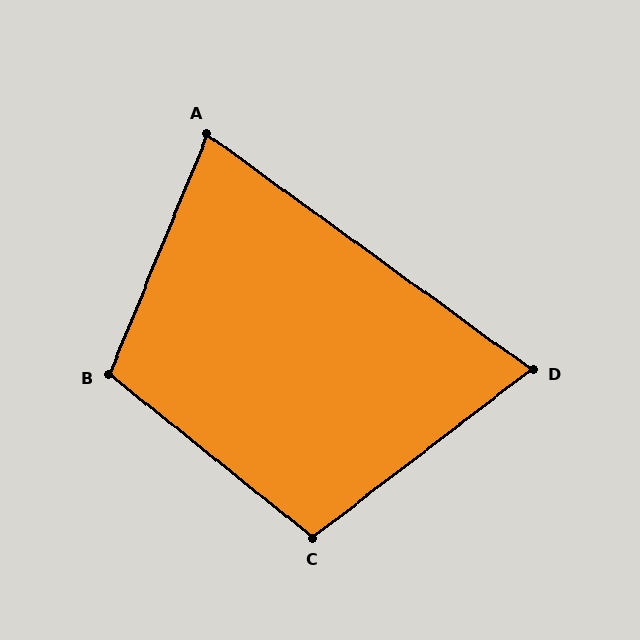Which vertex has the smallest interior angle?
D, at approximately 74 degrees.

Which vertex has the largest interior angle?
B, at approximately 106 degrees.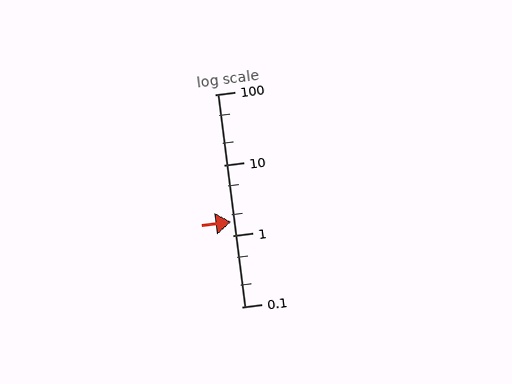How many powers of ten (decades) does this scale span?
The scale spans 3 decades, from 0.1 to 100.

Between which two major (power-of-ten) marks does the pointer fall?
The pointer is between 1 and 10.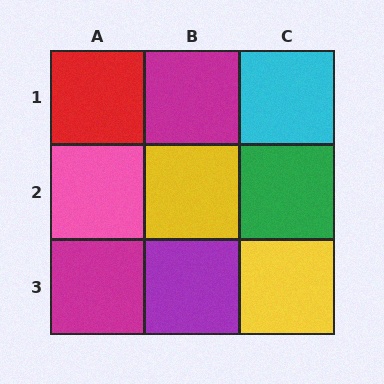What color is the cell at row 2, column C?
Green.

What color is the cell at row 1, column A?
Red.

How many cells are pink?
1 cell is pink.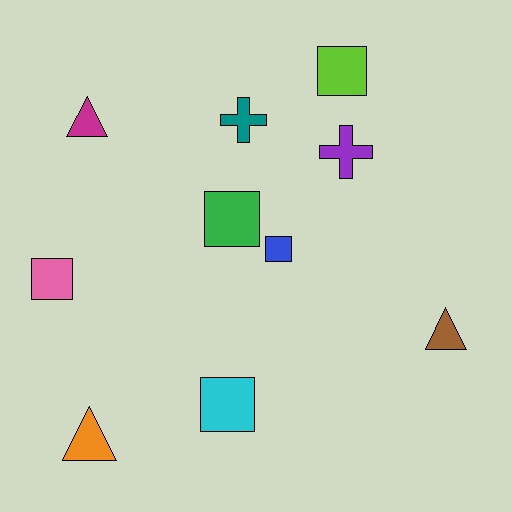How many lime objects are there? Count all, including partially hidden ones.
There is 1 lime object.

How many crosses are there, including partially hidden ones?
There are 2 crosses.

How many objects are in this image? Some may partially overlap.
There are 10 objects.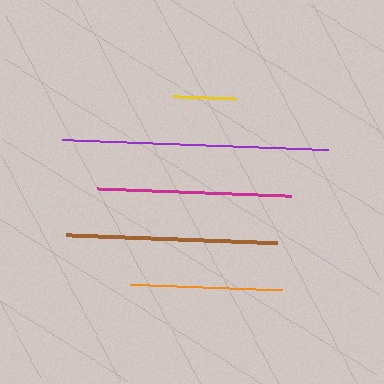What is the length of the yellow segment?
The yellow segment is approximately 63 pixels long.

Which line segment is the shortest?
The yellow line is the shortest at approximately 63 pixels.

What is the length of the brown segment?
The brown segment is approximately 211 pixels long.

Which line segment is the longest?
The purple line is the longest at approximately 266 pixels.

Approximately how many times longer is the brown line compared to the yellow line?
The brown line is approximately 3.3 times the length of the yellow line.